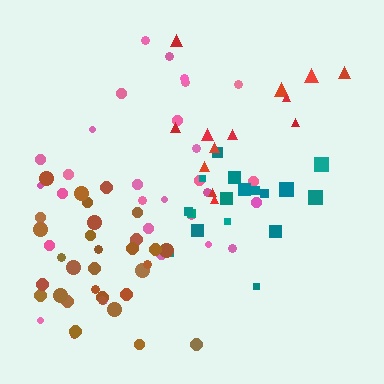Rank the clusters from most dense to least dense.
brown, teal, pink, red.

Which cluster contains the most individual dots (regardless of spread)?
Brown (32).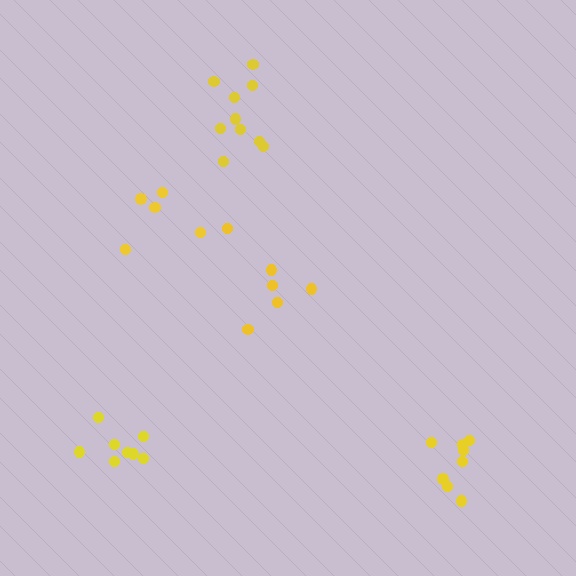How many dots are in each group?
Group 1: 5 dots, Group 2: 6 dots, Group 3: 8 dots, Group 4: 8 dots, Group 5: 10 dots (37 total).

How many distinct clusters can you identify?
There are 5 distinct clusters.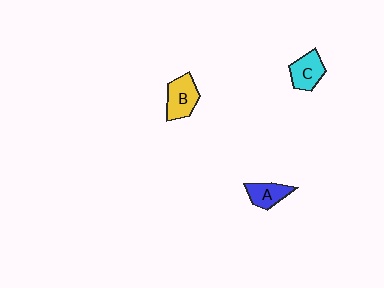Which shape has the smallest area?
Shape A (blue).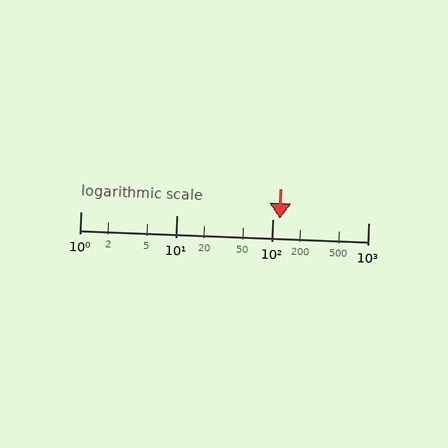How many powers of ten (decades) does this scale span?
The scale spans 3 decades, from 1 to 1000.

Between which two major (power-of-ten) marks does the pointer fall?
The pointer is between 100 and 1000.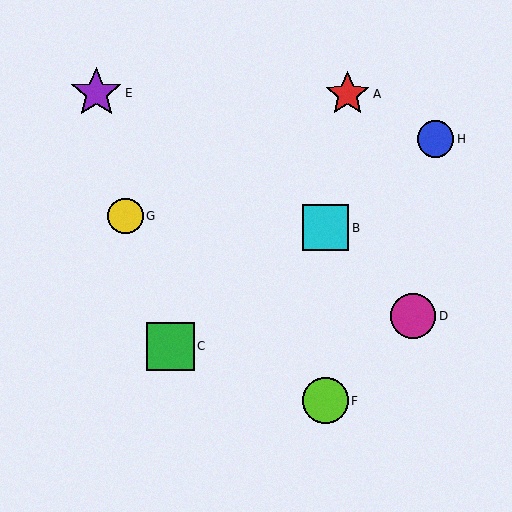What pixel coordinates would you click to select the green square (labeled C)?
Click at (170, 347) to select the green square C.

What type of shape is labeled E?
Shape E is a purple star.